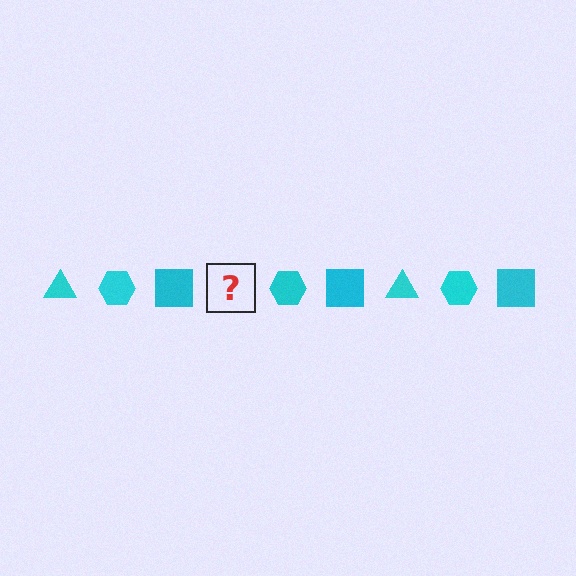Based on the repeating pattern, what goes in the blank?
The blank should be a cyan triangle.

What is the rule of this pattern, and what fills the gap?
The rule is that the pattern cycles through triangle, hexagon, square shapes in cyan. The gap should be filled with a cyan triangle.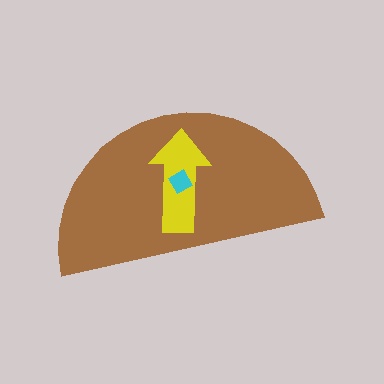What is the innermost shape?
The cyan diamond.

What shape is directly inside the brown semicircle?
The yellow arrow.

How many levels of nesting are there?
3.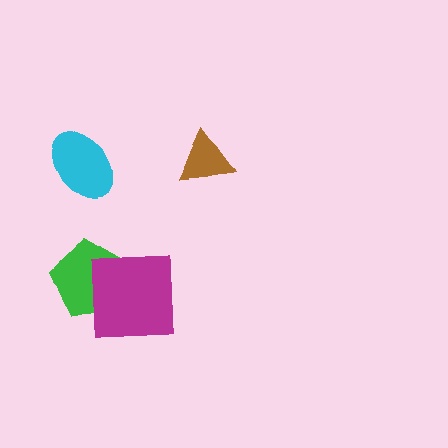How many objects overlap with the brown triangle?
0 objects overlap with the brown triangle.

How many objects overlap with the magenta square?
1 object overlaps with the magenta square.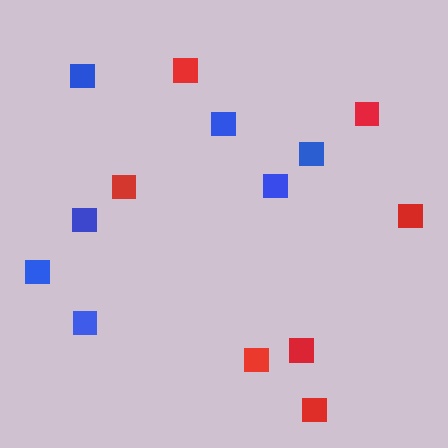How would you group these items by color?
There are 2 groups: one group of red squares (7) and one group of blue squares (7).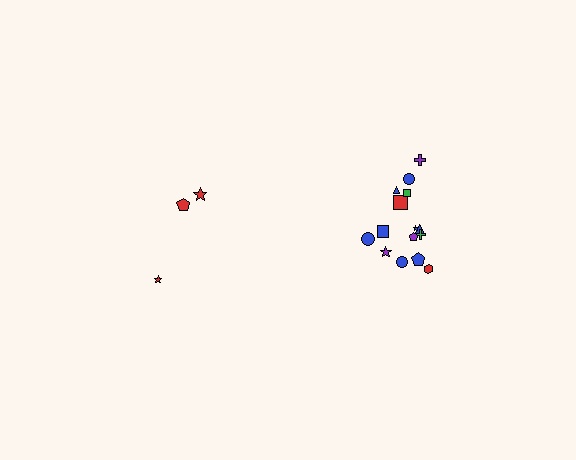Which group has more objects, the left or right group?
The right group.